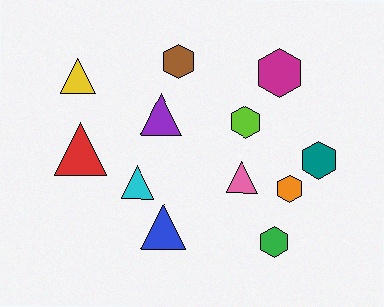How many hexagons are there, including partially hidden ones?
There are 6 hexagons.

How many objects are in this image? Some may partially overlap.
There are 12 objects.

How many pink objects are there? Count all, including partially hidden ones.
There is 1 pink object.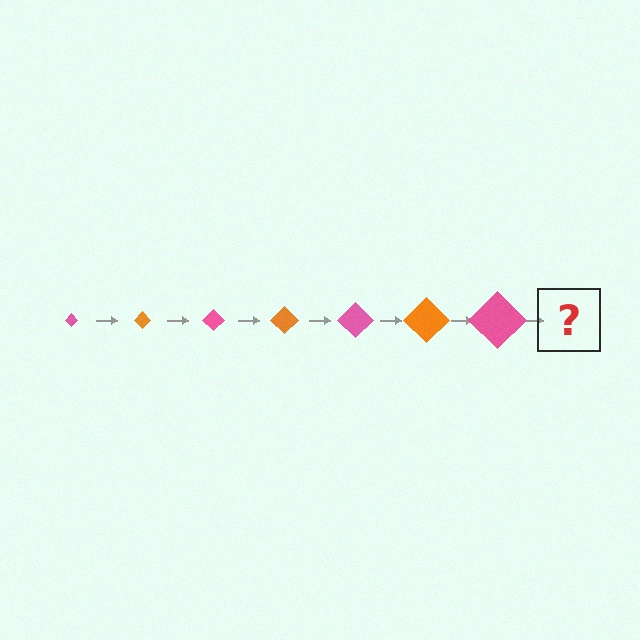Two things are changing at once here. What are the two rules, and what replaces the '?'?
The two rules are that the diamond grows larger each step and the color cycles through pink and orange. The '?' should be an orange diamond, larger than the previous one.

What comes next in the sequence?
The next element should be an orange diamond, larger than the previous one.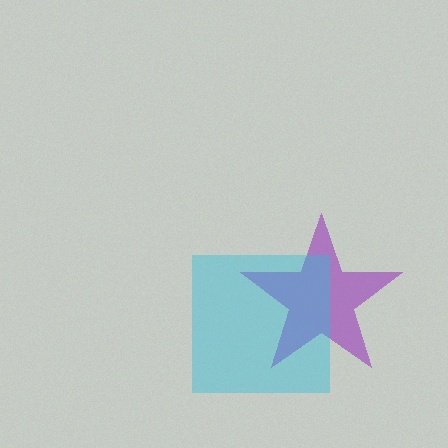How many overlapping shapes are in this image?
There are 2 overlapping shapes in the image.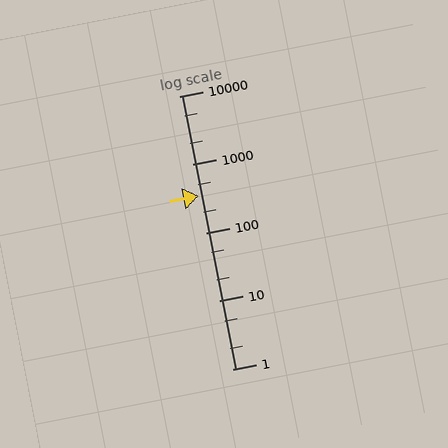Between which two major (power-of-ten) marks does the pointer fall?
The pointer is between 100 and 1000.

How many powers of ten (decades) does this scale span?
The scale spans 4 decades, from 1 to 10000.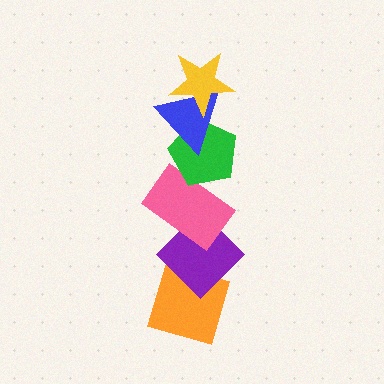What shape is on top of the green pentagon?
The blue triangle is on top of the green pentagon.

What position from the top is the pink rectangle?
The pink rectangle is 4th from the top.